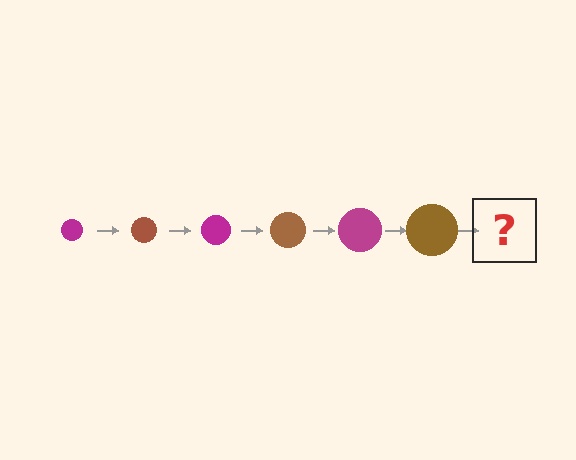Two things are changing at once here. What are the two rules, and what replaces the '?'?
The two rules are that the circle grows larger each step and the color cycles through magenta and brown. The '?' should be a magenta circle, larger than the previous one.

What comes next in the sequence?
The next element should be a magenta circle, larger than the previous one.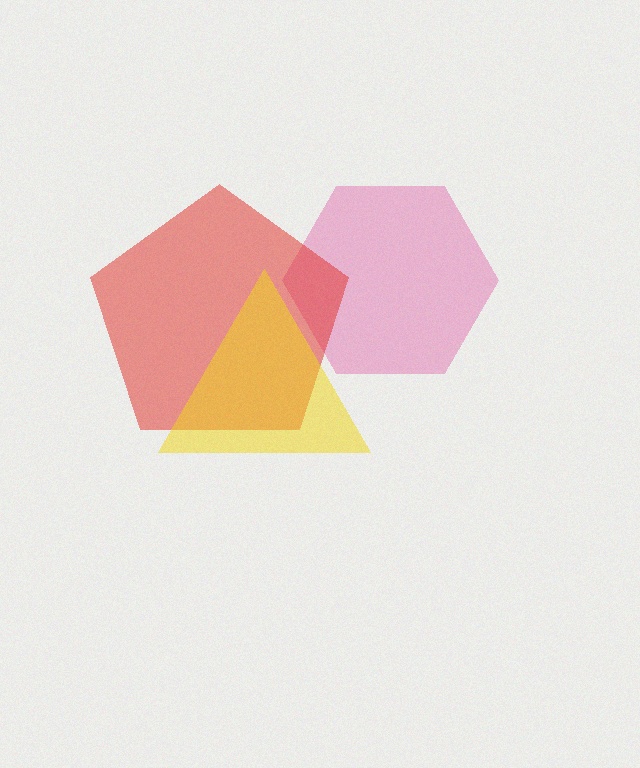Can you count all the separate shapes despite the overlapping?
Yes, there are 3 separate shapes.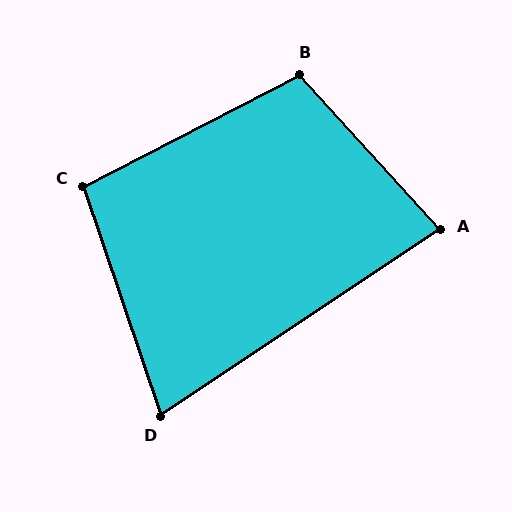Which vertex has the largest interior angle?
B, at approximately 105 degrees.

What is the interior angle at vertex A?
Approximately 81 degrees (acute).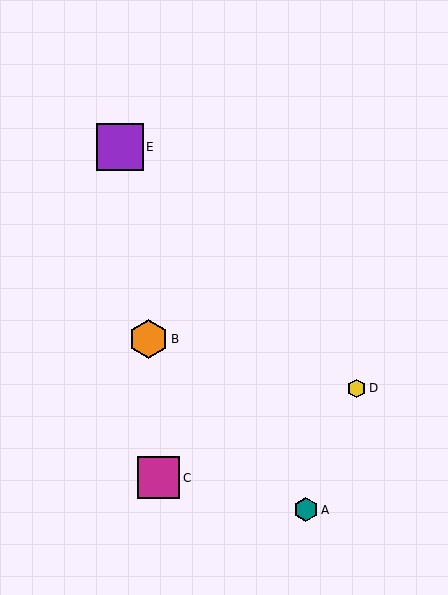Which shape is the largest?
The purple square (labeled E) is the largest.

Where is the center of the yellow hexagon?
The center of the yellow hexagon is at (357, 388).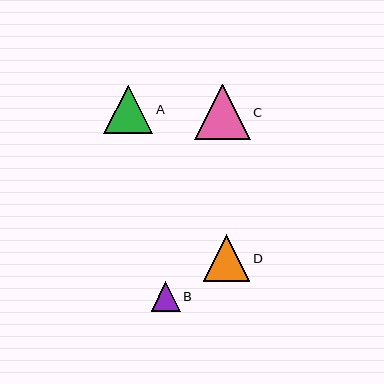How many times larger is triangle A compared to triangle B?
Triangle A is approximately 1.7 times the size of triangle B.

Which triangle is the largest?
Triangle C is the largest with a size of approximately 56 pixels.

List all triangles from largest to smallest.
From largest to smallest: C, A, D, B.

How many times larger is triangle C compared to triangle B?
Triangle C is approximately 1.9 times the size of triangle B.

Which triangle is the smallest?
Triangle B is the smallest with a size of approximately 29 pixels.